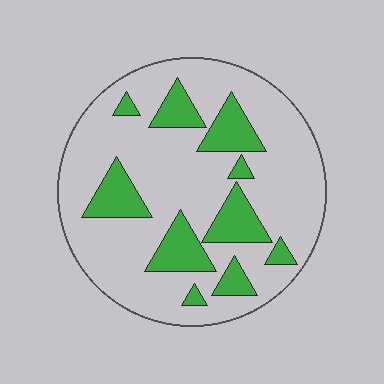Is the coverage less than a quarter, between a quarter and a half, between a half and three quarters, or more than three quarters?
Less than a quarter.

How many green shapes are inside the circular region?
10.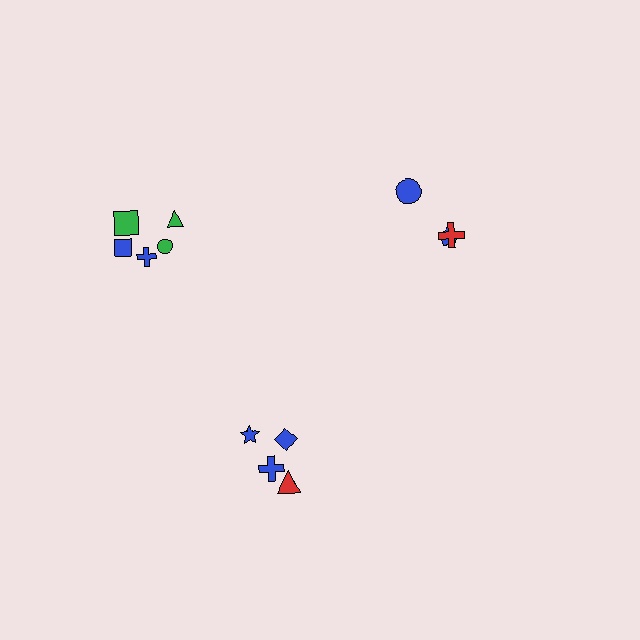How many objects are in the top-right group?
There are 3 objects.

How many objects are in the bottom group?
There are 4 objects.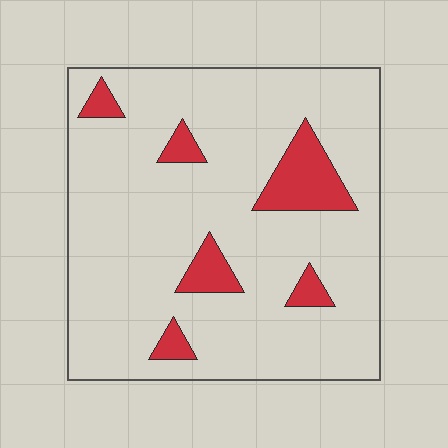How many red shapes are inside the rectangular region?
6.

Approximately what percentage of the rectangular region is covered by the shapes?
Approximately 10%.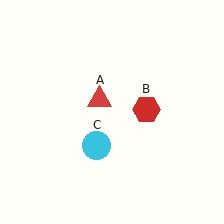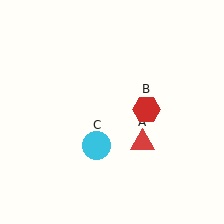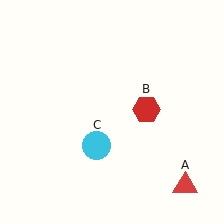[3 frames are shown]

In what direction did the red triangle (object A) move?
The red triangle (object A) moved down and to the right.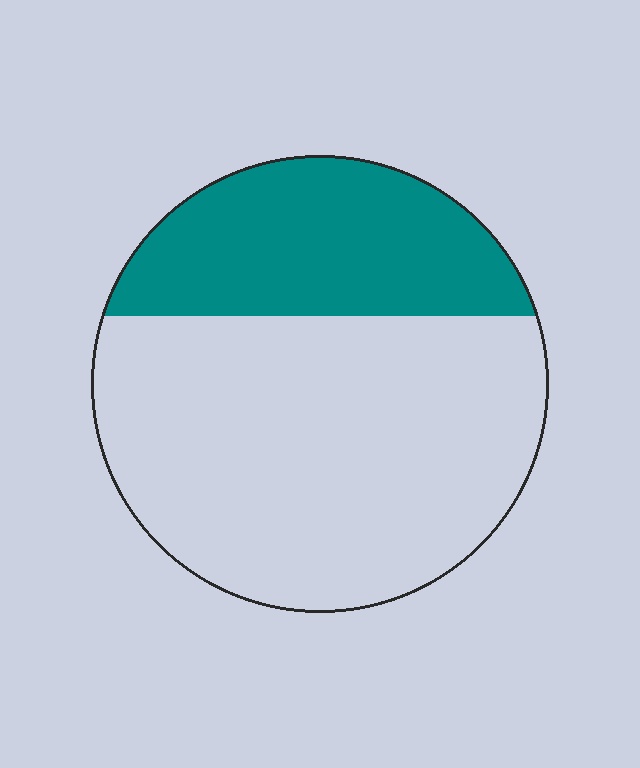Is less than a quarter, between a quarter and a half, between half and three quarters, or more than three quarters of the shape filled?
Between a quarter and a half.